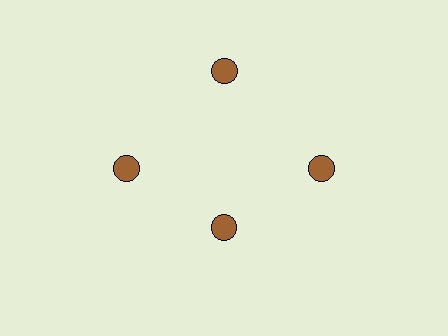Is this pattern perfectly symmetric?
No. The 4 brown circles are arranged in a ring, but one element near the 6 o'clock position is pulled inward toward the center, breaking the 4-fold rotational symmetry.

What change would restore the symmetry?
The symmetry would be restored by moving it outward, back onto the ring so that all 4 circles sit at equal angles and equal distance from the center.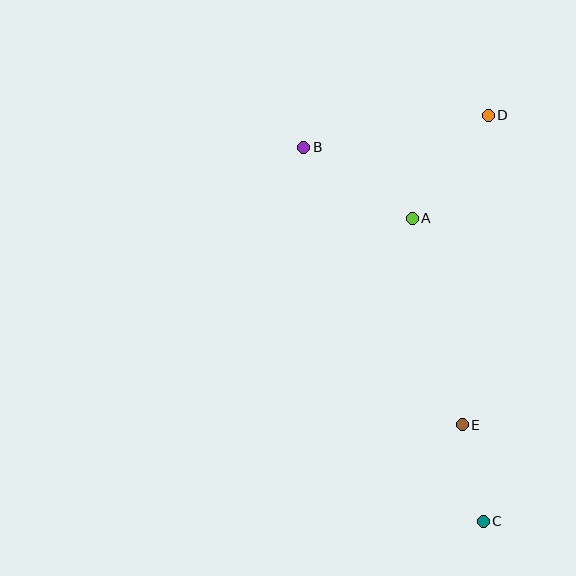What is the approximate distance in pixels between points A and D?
The distance between A and D is approximately 128 pixels.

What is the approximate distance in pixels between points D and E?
The distance between D and E is approximately 310 pixels.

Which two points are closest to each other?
Points C and E are closest to each other.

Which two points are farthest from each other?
Points B and C are farthest from each other.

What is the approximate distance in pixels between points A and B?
The distance between A and B is approximately 130 pixels.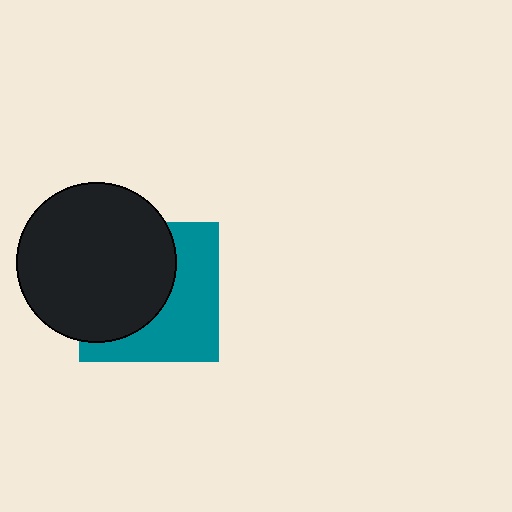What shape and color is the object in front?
The object in front is a black circle.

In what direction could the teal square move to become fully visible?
The teal square could move right. That would shift it out from behind the black circle entirely.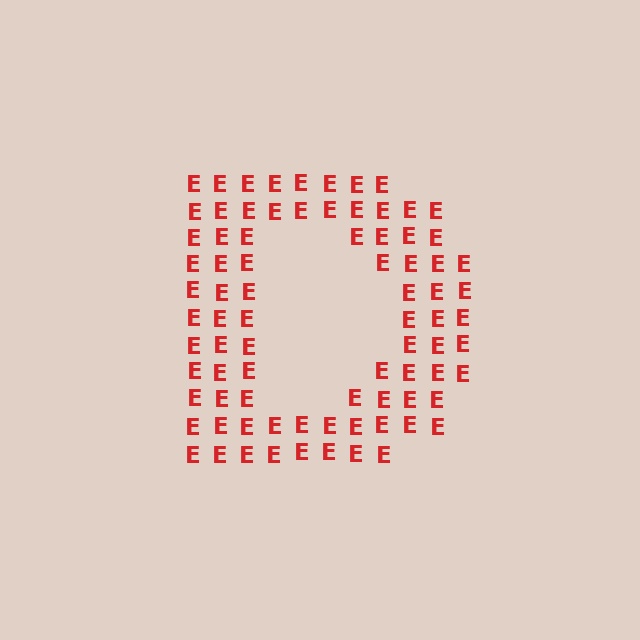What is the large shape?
The large shape is the letter D.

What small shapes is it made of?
It is made of small letter E's.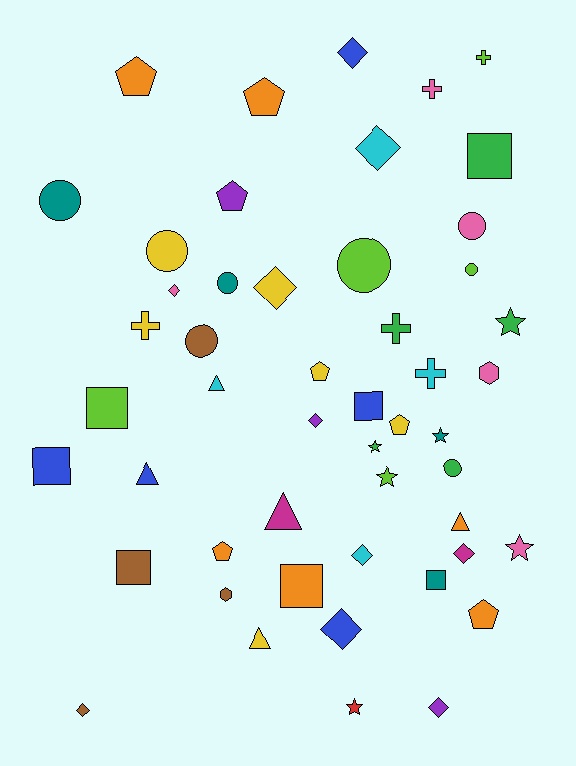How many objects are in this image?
There are 50 objects.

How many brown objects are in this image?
There are 4 brown objects.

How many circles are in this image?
There are 8 circles.